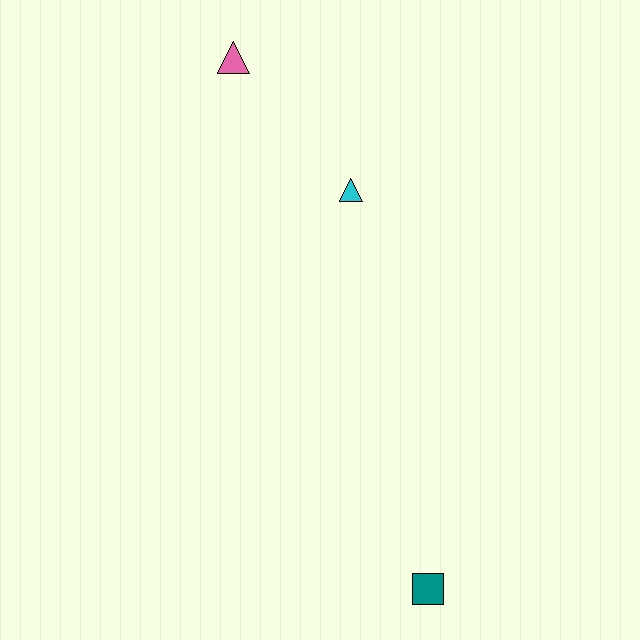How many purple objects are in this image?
There are no purple objects.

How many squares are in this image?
There is 1 square.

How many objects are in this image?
There are 3 objects.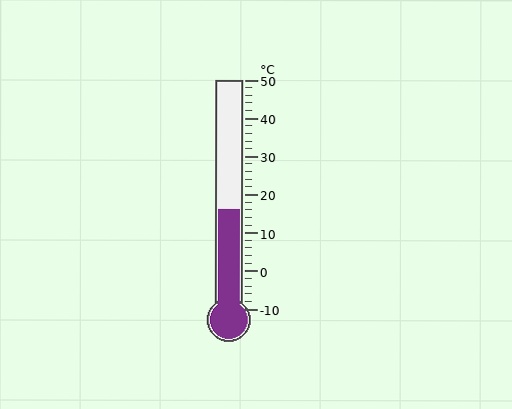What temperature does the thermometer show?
The thermometer shows approximately 16°C.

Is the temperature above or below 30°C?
The temperature is below 30°C.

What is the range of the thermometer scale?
The thermometer scale ranges from -10°C to 50°C.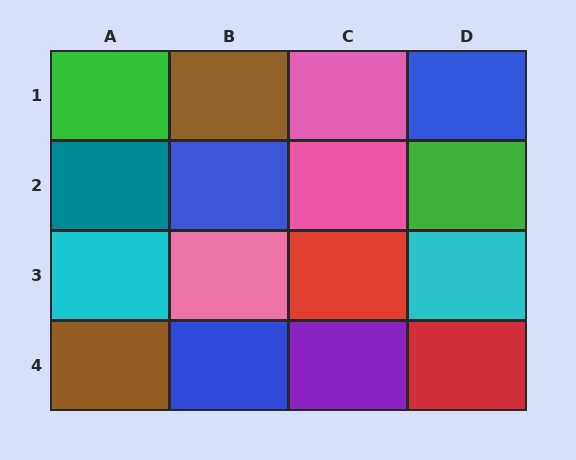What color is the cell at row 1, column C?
Pink.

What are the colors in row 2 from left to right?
Teal, blue, pink, green.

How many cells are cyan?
2 cells are cyan.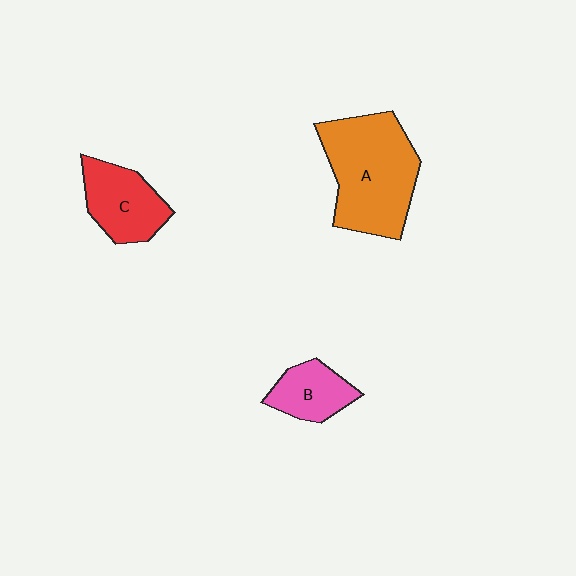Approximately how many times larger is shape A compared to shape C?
Approximately 1.8 times.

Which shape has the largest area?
Shape A (orange).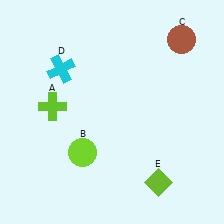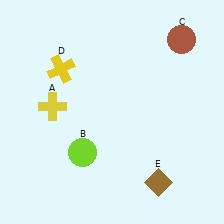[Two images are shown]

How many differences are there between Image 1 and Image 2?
There are 3 differences between the two images.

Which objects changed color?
A changed from lime to yellow. D changed from cyan to yellow. E changed from lime to brown.